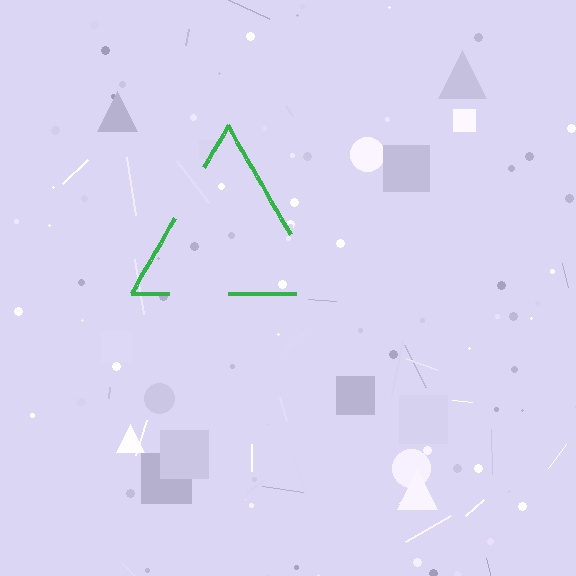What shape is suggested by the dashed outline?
The dashed outline suggests a triangle.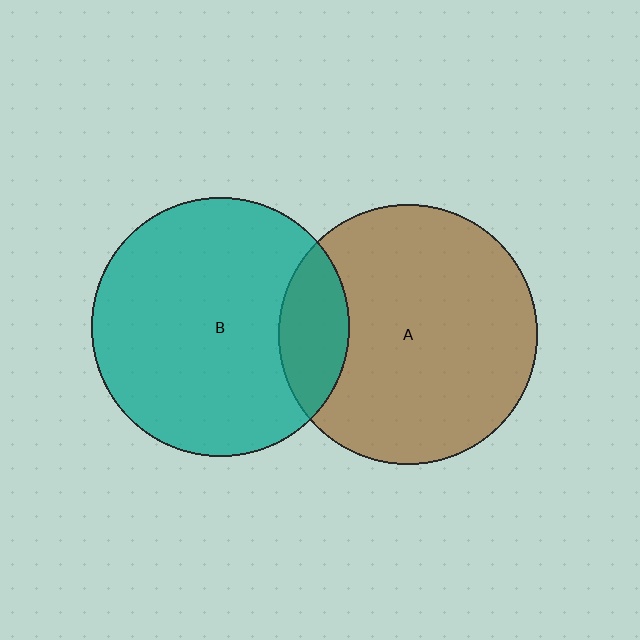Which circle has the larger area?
Circle A (brown).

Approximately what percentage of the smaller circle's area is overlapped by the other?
Approximately 15%.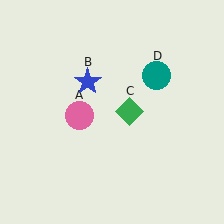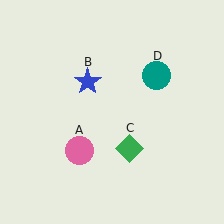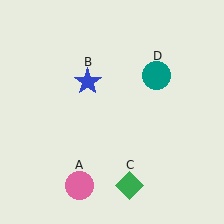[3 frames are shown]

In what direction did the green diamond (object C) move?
The green diamond (object C) moved down.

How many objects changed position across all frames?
2 objects changed position: pink circle (object A), green diamond (object C).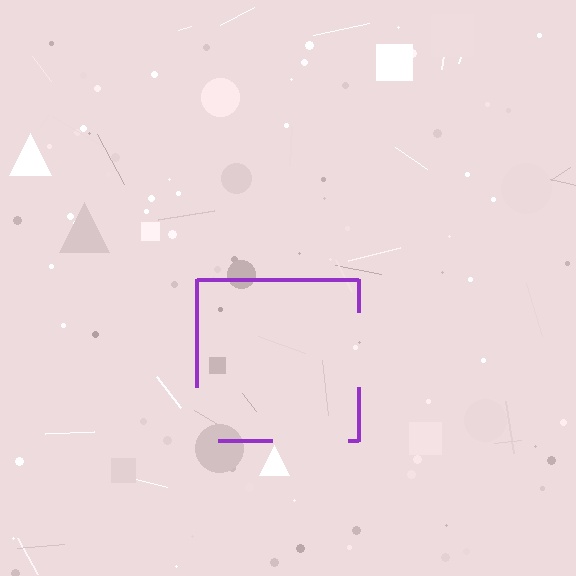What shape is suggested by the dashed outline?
The dashed outline suggests a square.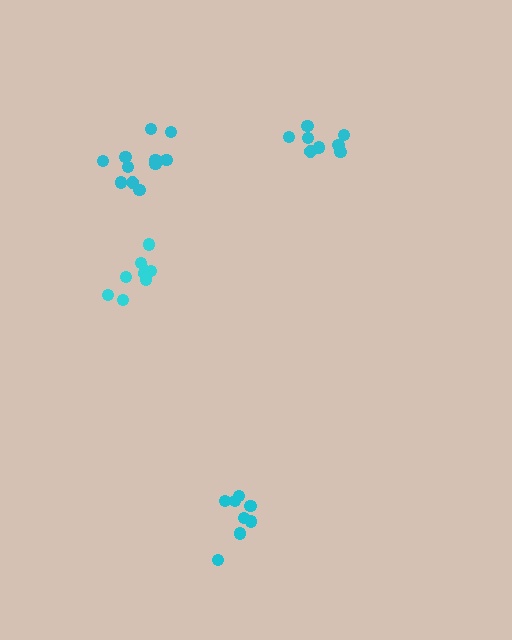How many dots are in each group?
Group 1: 9 dots, Group 2: 8 dots, Group 3: 8 dots, Group 4: 11 dots (36 total).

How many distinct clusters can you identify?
There are 4 distinct clusters.